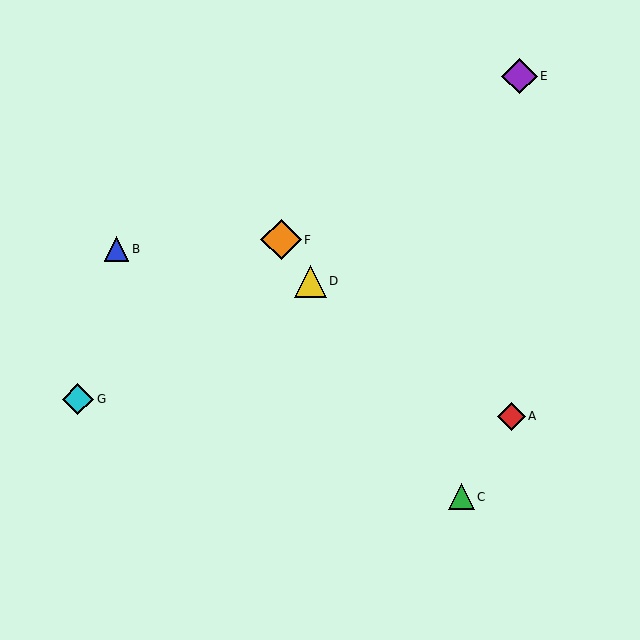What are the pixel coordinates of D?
Object D is at (310, 281).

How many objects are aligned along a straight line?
3 objects (C, D, F) are aligned along a straight line.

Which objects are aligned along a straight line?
Objects C, D, F are aligned along a straight line.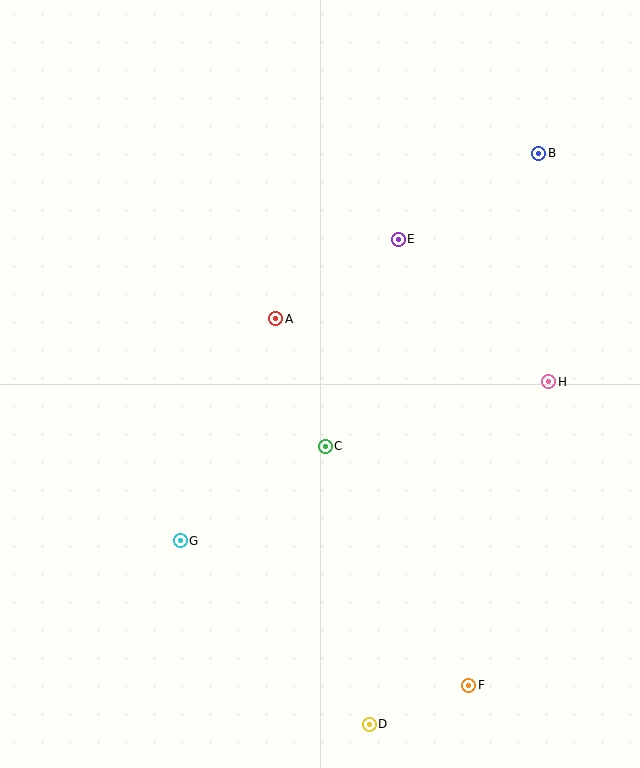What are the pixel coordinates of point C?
Point C is at (325, 446).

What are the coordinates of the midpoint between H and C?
The midpoint between H and C is at (437, 414).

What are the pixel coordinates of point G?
Point G is at (180, 541).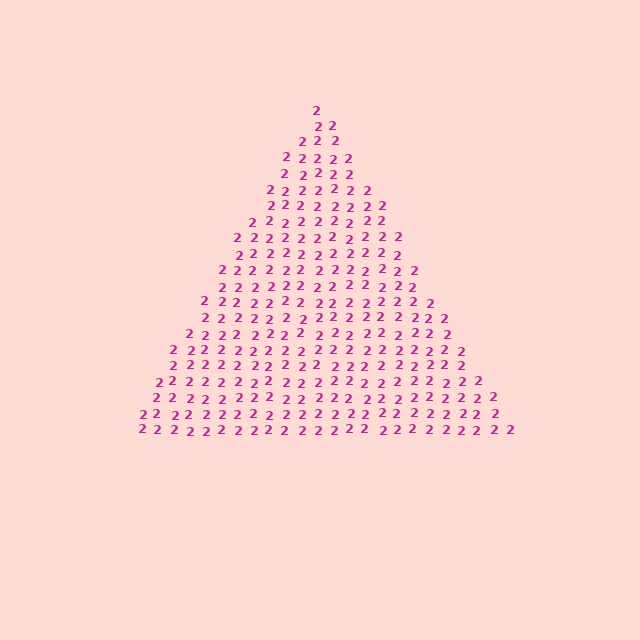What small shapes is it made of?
It is made of small digit 2's.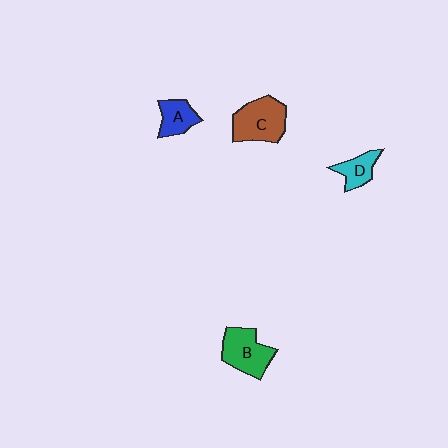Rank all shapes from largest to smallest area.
From largest to smallest: C (brown), B (green), A (blue), D (cyan).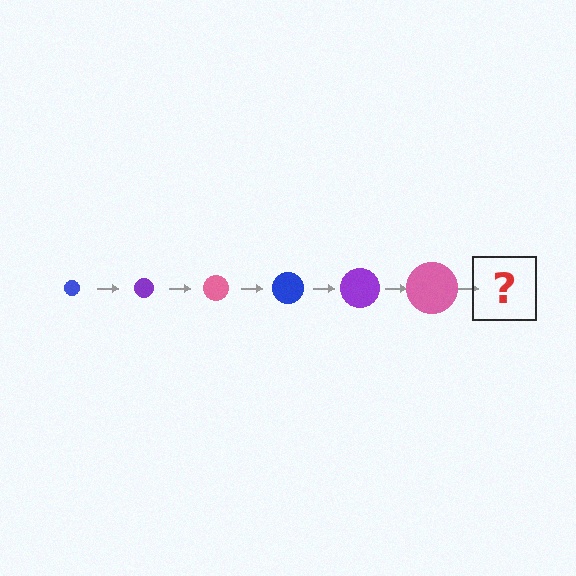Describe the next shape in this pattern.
It should be a blue circle, larger than the previous one.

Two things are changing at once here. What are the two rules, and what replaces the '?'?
The two rules are that the circle grows larger each step and the color cycles through blue, purple, and pink. The '?' should be a blue circle, larger than the previous one.